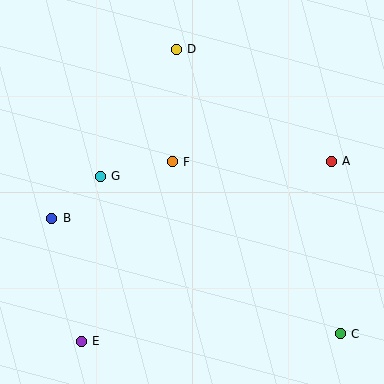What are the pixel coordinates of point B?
Point B is at (52, 218).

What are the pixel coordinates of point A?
Point A is at (331, 161).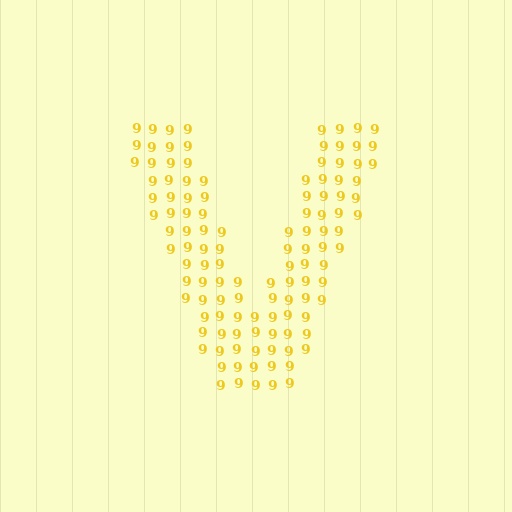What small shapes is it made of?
It is made of small digit 9's.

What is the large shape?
The large shape is the letter V.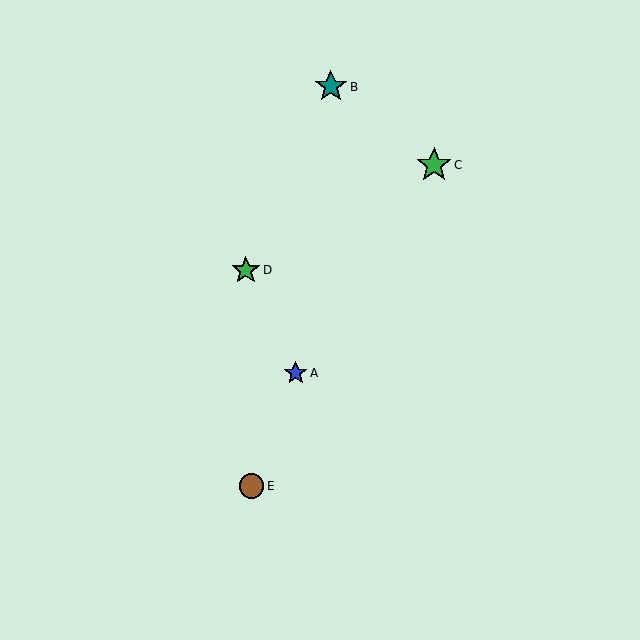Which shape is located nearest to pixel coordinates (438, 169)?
The green star (labeled C) at (434, 165) is nearest to that location.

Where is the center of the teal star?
The center of the teal star is at (331, 87).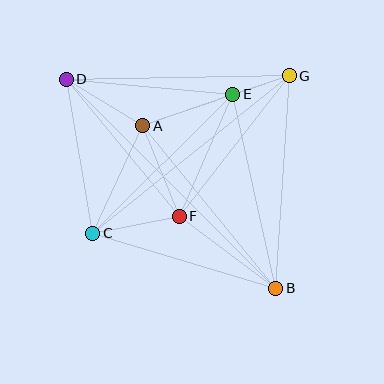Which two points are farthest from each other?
Points B and D are farthest from each other.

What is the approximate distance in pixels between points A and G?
The distance between A and G is approximately 155 pixels.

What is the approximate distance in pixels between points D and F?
The distance between D and F is approximately 178 pixels.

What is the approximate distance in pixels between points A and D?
The distance between A and D is approximately 90 pixels.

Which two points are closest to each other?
Points E and G are closest to each other.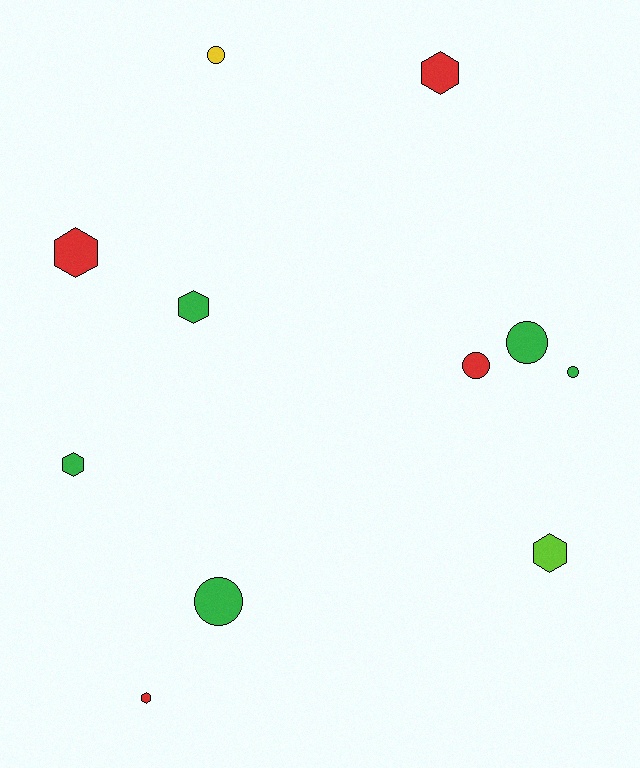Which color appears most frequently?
Green, with 5 objects.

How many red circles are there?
There is 1 red circle.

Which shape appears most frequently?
Hexagon, with 6 objects.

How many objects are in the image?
There are 11 objects.